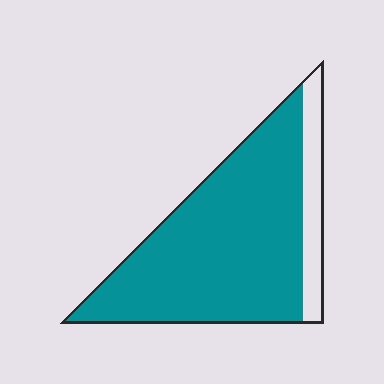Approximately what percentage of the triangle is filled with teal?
Approximately 85%.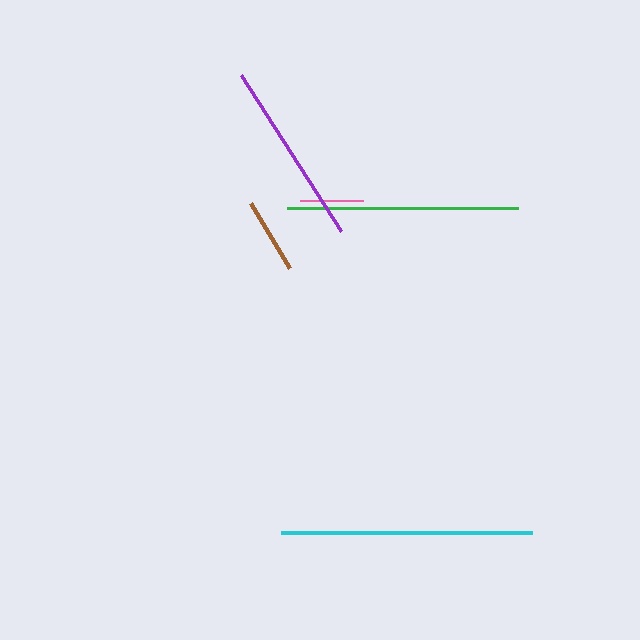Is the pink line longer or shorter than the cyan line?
The cyan line is longer than the pink line.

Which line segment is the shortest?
The pink line is the shortest at approximately 63 pixels.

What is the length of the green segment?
The green segment is approximately 231 pixels long.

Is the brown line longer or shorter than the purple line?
The purple line is longer than the brown line.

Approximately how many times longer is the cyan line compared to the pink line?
The cyan line is approximately 4.0 times the length of the pink line.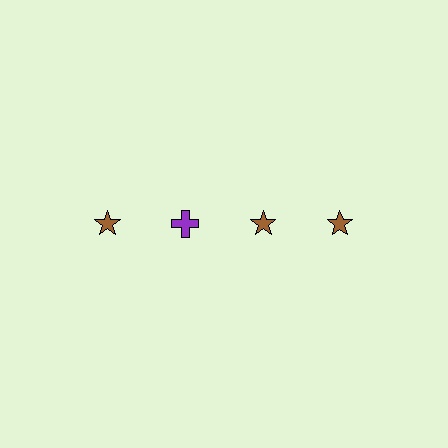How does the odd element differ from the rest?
It differs in both color (purple instead of brown) and shape (cross instead of star).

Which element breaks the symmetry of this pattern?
The purple cross in the top row, second from left column breaks the symmetry. All other shapes are brown stars.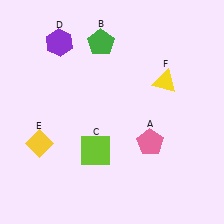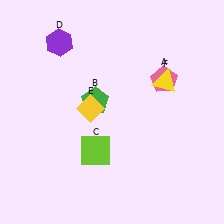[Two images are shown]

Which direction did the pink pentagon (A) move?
The pink pentagon (A) moved up.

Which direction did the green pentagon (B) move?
The green pentagon (B) moved down.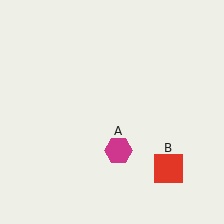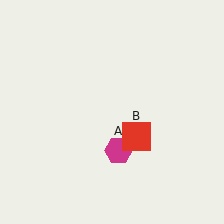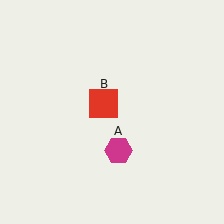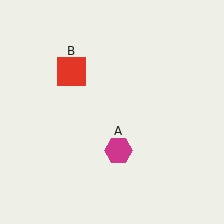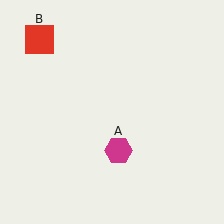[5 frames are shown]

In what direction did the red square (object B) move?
The red square (object B) moved up and to the left.